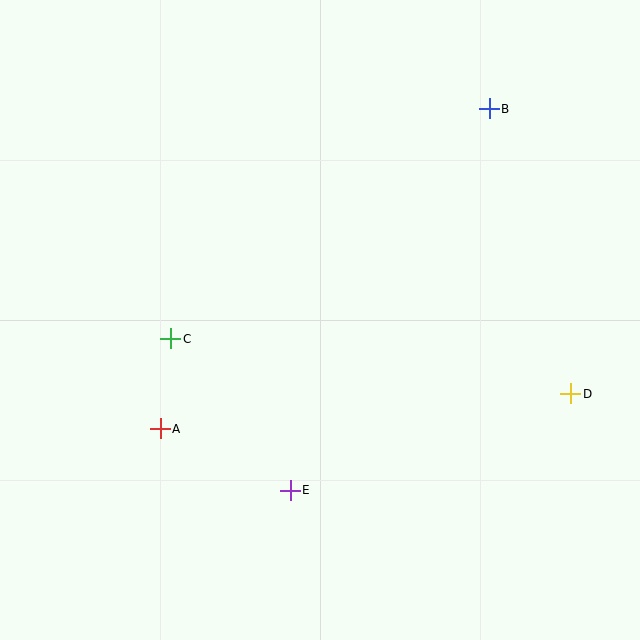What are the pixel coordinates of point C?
Point C is at (171, 339).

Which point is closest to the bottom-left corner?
Point A is closest to the bottom-left corner.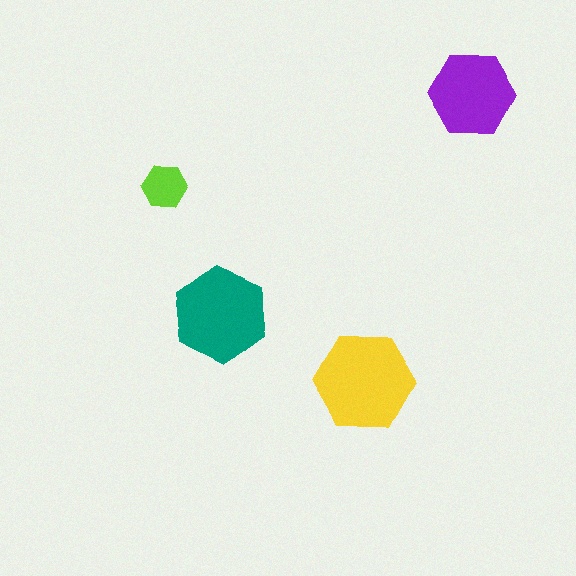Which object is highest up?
The purple hexagon is topmost.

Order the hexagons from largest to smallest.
the yellow one, the teal one, the purple one, the lime one.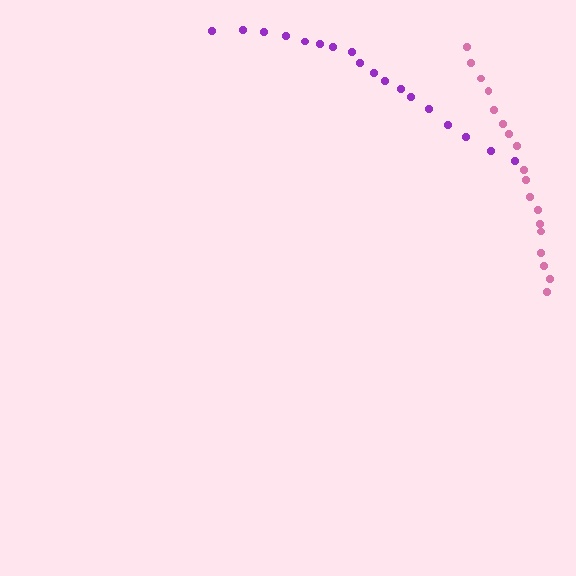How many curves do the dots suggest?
There are 2 distinct paths.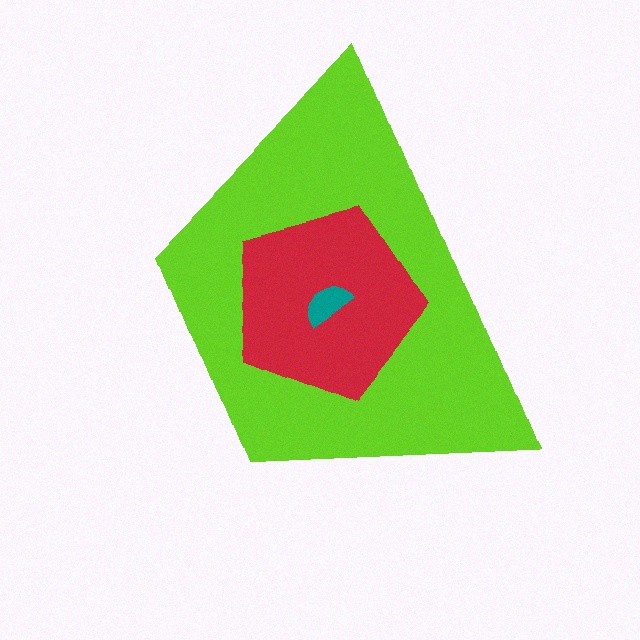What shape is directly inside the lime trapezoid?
The red pentagon.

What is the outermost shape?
The lime trapezoid.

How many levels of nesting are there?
3.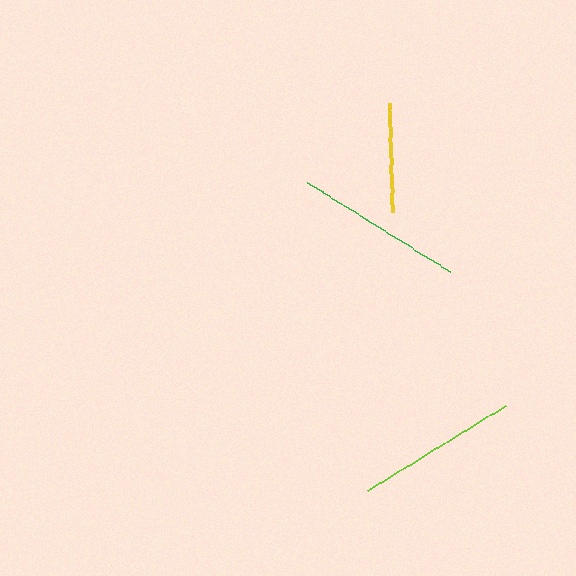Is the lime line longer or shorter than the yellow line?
The lime line is longer than the yellow line.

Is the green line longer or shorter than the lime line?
The green line is longer than the lime line.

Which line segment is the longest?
The green line is the longest at approximately 168 pixels.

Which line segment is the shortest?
The yellow line is the shortest at approximately 109 pixels.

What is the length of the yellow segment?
The yellow segment is approximately 109 pixels long.